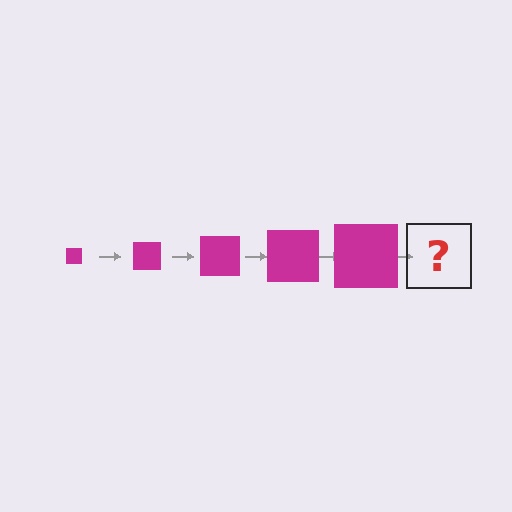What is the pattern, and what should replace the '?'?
The pattern is that the square gets progressively larger each step. The '?' should be a magenta square, larger than the previous one.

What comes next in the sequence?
The next element should be a magenta square, larger than the previous one.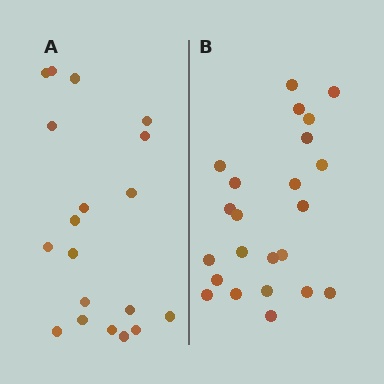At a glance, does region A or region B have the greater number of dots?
Region B (the right region) has more dots.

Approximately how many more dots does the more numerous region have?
Region B has about 4 more dots than region A.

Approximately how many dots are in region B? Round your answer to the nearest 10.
About 20 dots. (The exact count is 23, which rounds to 20.)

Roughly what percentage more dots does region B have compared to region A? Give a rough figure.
About 20% more.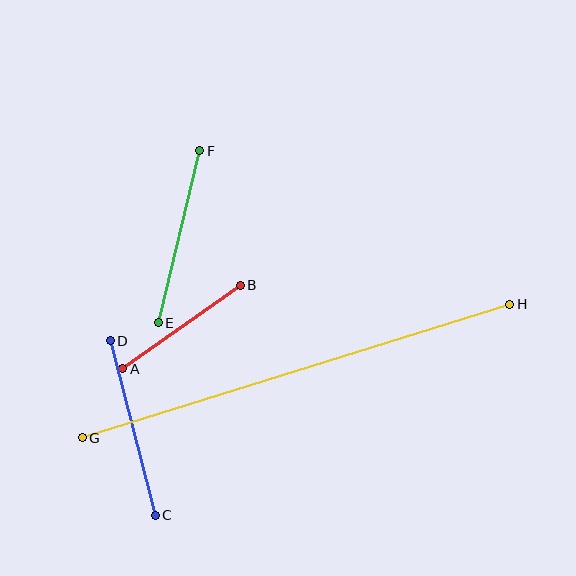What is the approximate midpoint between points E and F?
The midpoint is at approximately (179, 237) pixels.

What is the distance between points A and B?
The distance is approximately 144 pixels.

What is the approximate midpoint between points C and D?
The midpoint is at approximately (133, 428) pixels.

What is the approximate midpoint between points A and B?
The midpoint is at approximately (182, 327) pixels.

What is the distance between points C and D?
The distance is approximately 180 pixels.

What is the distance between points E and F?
The distance is approximately 177 pixels.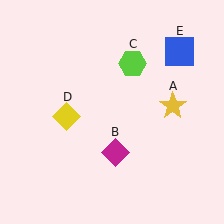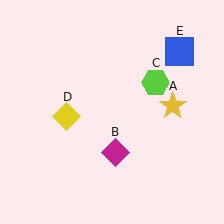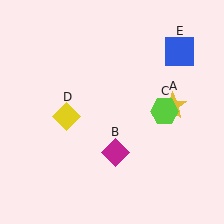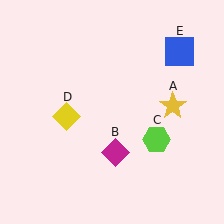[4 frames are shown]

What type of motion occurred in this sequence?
The lime hexagon (object C) rotated clockwise around the center of the scene.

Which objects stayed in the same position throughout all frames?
Yellow star (object A) and magenta diamond (object B) and yellow diamond (object D) and blue square (object E) remained stationary.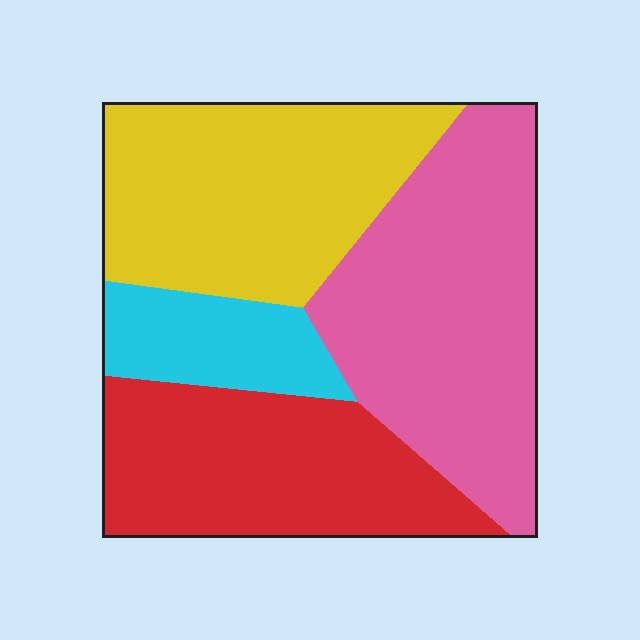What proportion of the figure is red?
Red takes up about one quarter (1/4) of the figure.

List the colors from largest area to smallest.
From largest to smallest: pink, yellow, red, cyan.